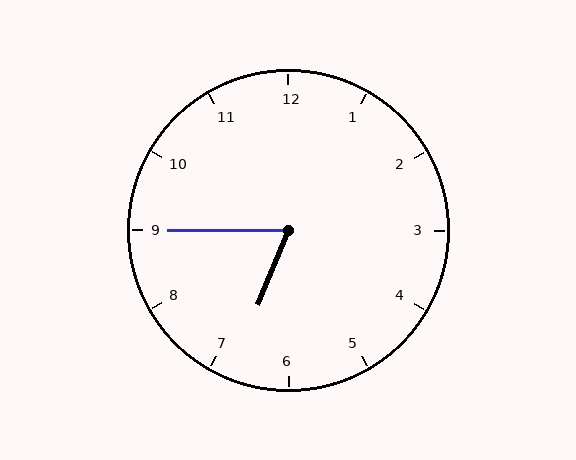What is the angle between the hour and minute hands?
Approximately 68 degrees.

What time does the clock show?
6:45.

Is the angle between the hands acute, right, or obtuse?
It is acute.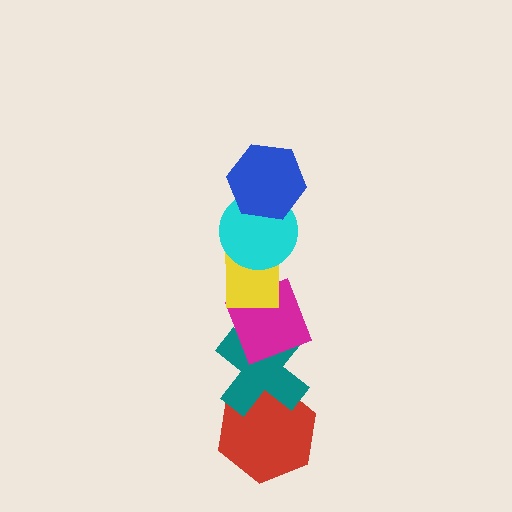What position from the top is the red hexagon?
The red hexagon is 6th from the top.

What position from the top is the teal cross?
The teal cross is 5th from the top.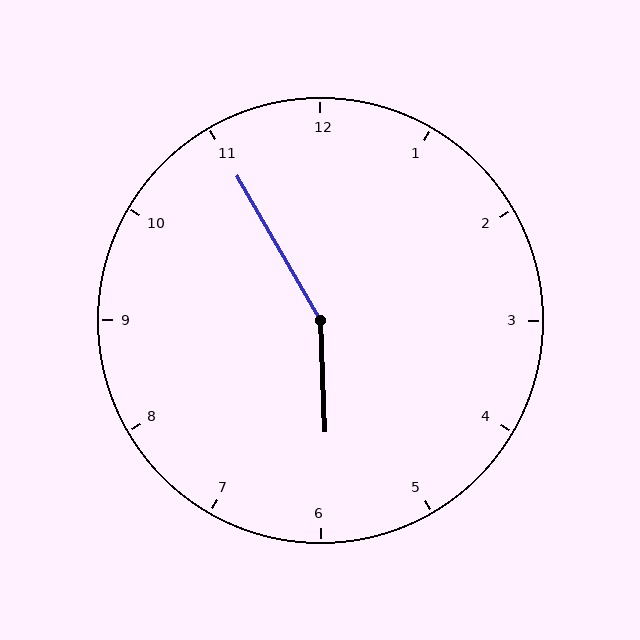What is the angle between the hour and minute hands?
Approximately 152 degrees.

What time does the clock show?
5:55.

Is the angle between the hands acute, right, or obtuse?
It is obtuse.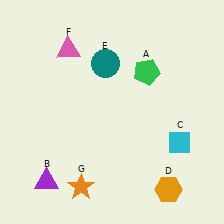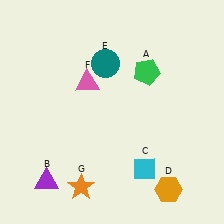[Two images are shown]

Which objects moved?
The objects that moved are: the cyan diamond (C), the pink triangle (F).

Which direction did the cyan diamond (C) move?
The cyan diamond (C) moved left.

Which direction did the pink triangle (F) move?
The pink triangle (F) moved down.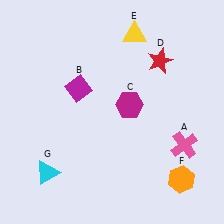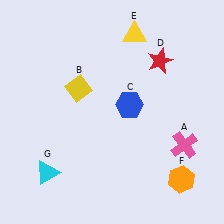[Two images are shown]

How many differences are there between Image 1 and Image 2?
There are 2 differences between the two images.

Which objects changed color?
B changed from magenta to yellow. C changed from magenta to blue.